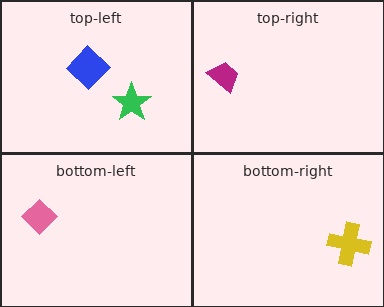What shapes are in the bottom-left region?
The pink diamond.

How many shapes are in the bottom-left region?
1.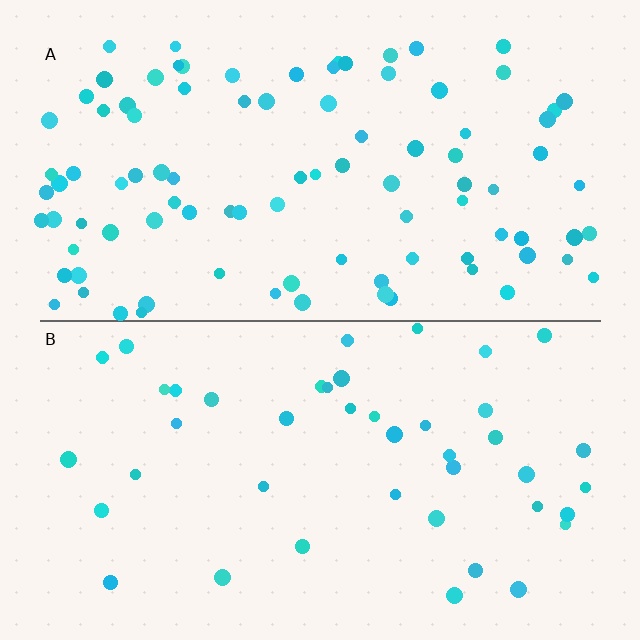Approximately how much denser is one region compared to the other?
Approximately 2.2× — region A over region B.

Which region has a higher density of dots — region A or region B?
A (the top).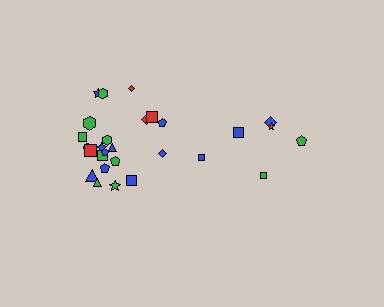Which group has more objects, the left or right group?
The left group.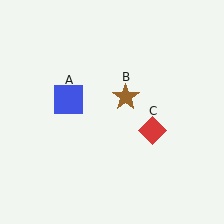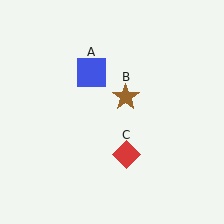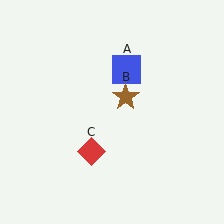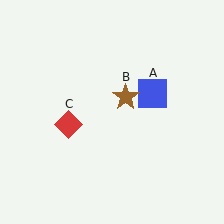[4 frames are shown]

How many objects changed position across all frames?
2 objects changed position: blue square (object A), red diamond (object C).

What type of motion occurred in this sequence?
The blue square (object A), red diamond (object C) rotated clockwise around the center of the scene.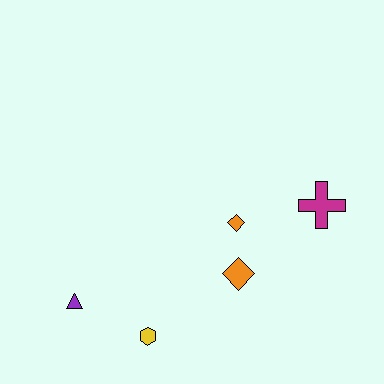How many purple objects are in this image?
There is 1 purple object.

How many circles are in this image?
There are no circles.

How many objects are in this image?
There are 5 objects.